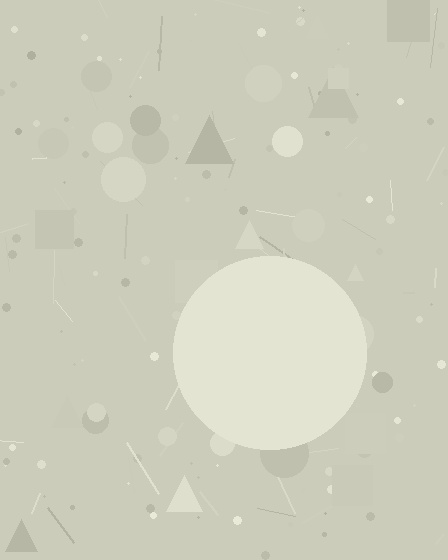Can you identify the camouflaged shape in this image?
The camouflaged shape is a circle.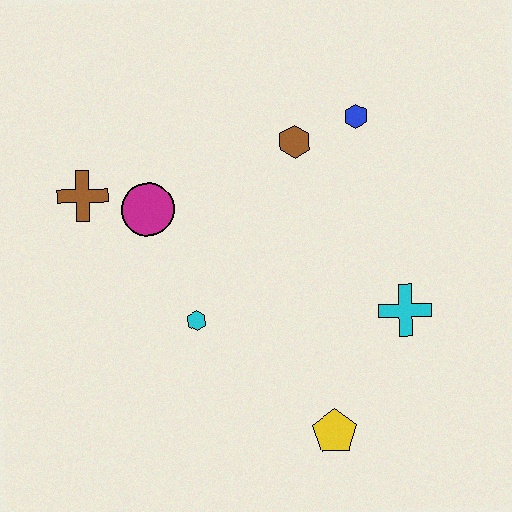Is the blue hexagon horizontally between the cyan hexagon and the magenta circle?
No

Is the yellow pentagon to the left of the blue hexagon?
Yes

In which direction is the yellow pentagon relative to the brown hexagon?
The yellow pentagon is below the brown hexagon.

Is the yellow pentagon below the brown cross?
Yes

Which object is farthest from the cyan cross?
The brown cross is farthest from the cyan cross.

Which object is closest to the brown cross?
The magenta circle is closest to the brown cross.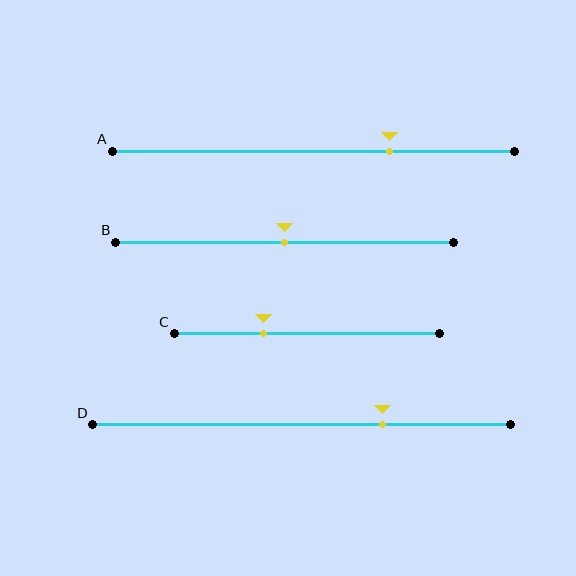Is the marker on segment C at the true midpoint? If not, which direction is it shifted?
No, the marker on segment C is shifted to the left by about 16% of the segment length.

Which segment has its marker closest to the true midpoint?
Segment B has its marker closest to the true midpoint.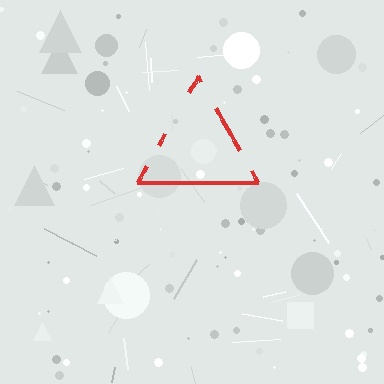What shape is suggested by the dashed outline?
The dashed outline suggests a triangle.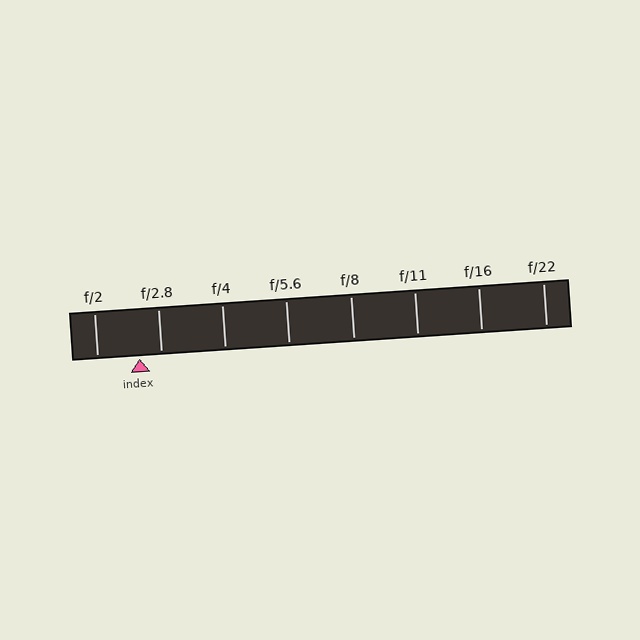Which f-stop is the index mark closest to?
The index mark is closest to f/2.8.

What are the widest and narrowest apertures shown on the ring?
The widest aperture shown is f/2 and the narrowest is f/22.